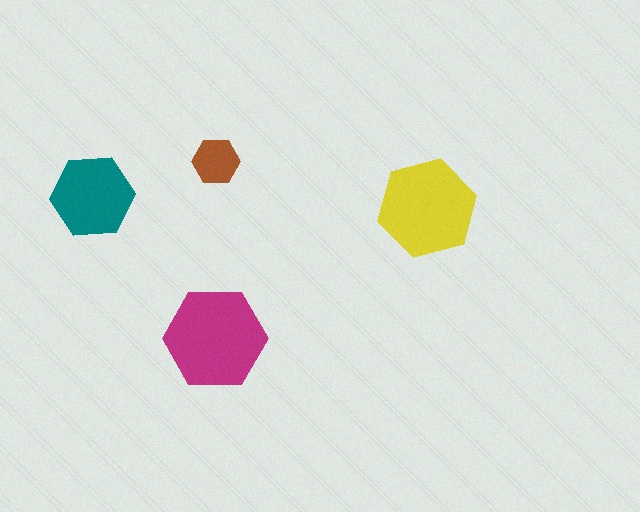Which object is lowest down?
The magenta hexagon is bottommost.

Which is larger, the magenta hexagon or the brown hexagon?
The magenta one.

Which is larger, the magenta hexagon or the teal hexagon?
The magenta one.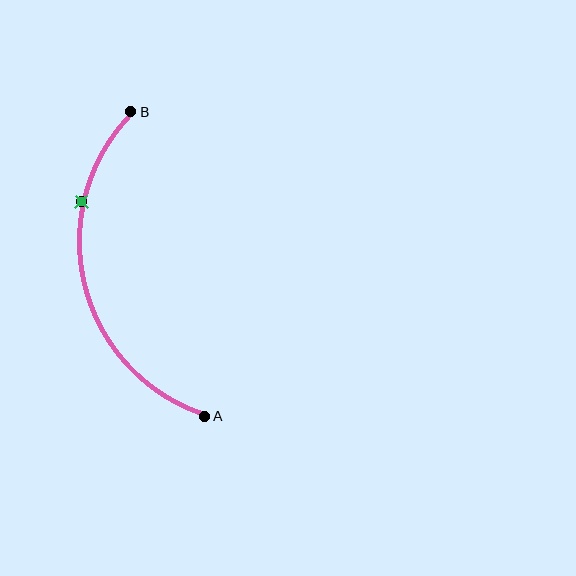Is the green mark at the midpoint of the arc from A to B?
No. The green mark lies on the arc but is closer to endpoint B. The arc midpoint would be at the point on the curve equidistant along the arc from both A and B.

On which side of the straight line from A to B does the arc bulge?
The arc bulges to the left of the straight line connecting A and B.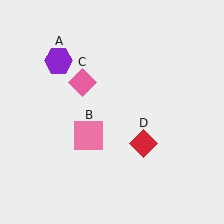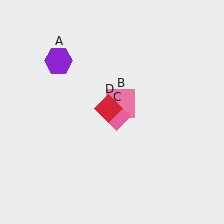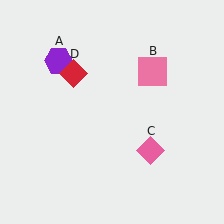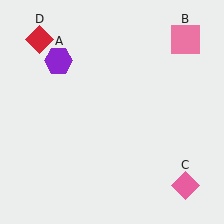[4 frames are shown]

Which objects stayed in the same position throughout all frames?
Purple hexagon (object A) remained stationary.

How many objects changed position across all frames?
3 objects changed position: pink square (object B), pink diamond (object C), red diamond (object D).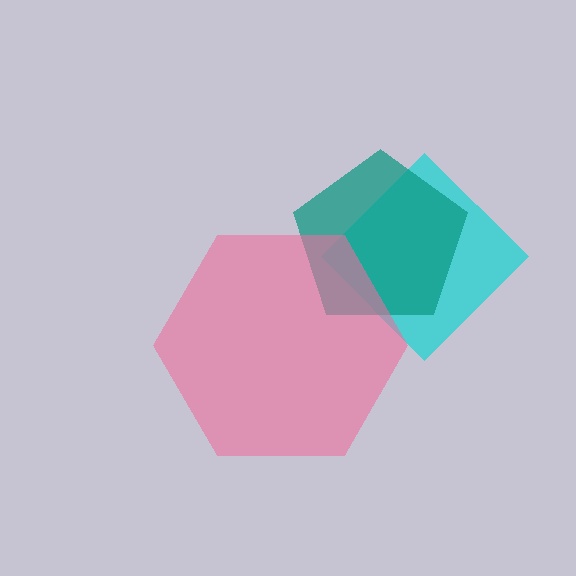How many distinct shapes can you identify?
There are 3 distinct shapes: a cyan diamond, a teal pentagon, a pink hexagon.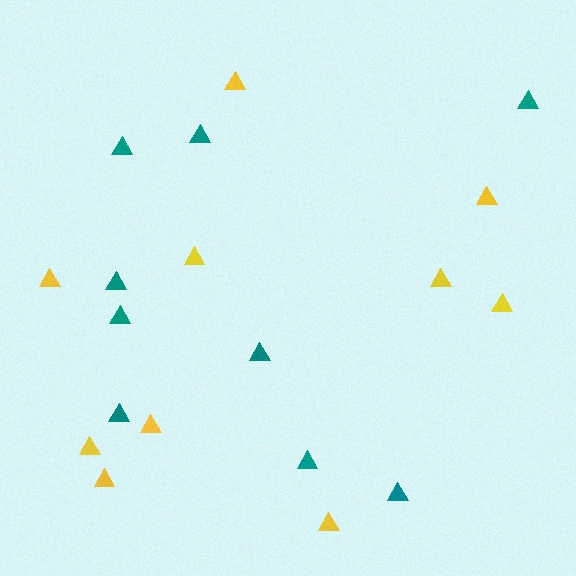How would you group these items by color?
There are 2 groups: one group of yellow triangles (10) and one group of teal triangles (9).